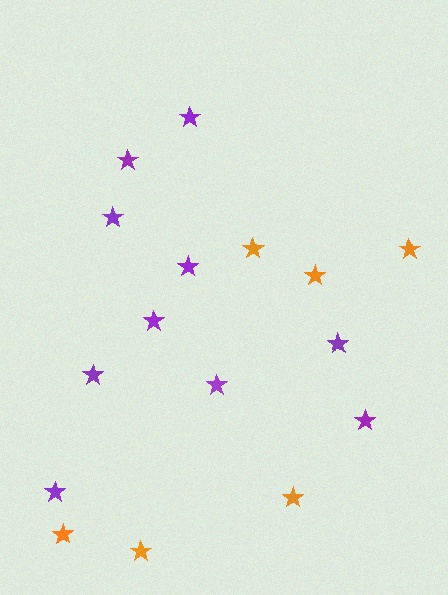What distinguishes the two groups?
There are 2 groups: one group of purple stars (10) and one group of orange stars (6).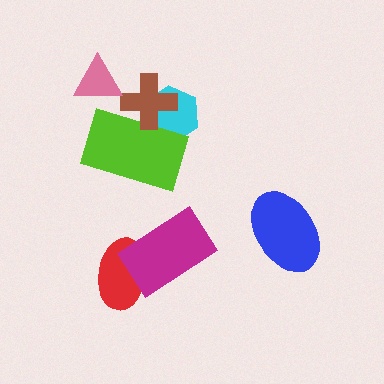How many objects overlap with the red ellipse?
1 object overlaps with the red ellipse.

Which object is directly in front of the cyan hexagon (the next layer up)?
The lime rectangle is directly in front of the cyan hexagon.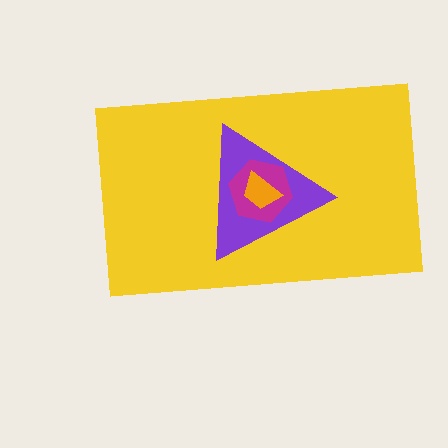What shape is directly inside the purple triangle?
The magenta hexagon.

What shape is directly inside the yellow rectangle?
The purple triangle.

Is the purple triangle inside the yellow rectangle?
Yes.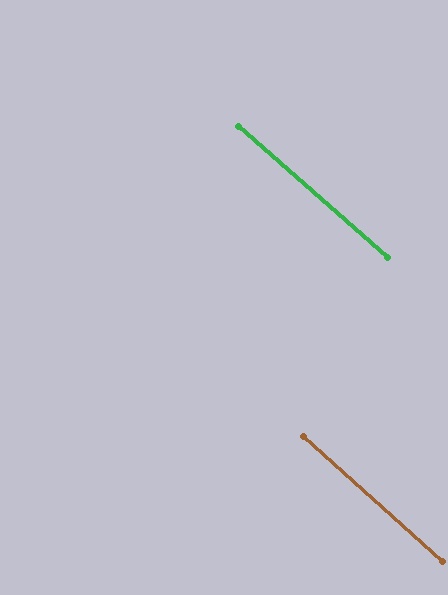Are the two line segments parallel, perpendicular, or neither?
Parallel — their directions differ by only 0.4°.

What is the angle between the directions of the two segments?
Approximately 0 degrees.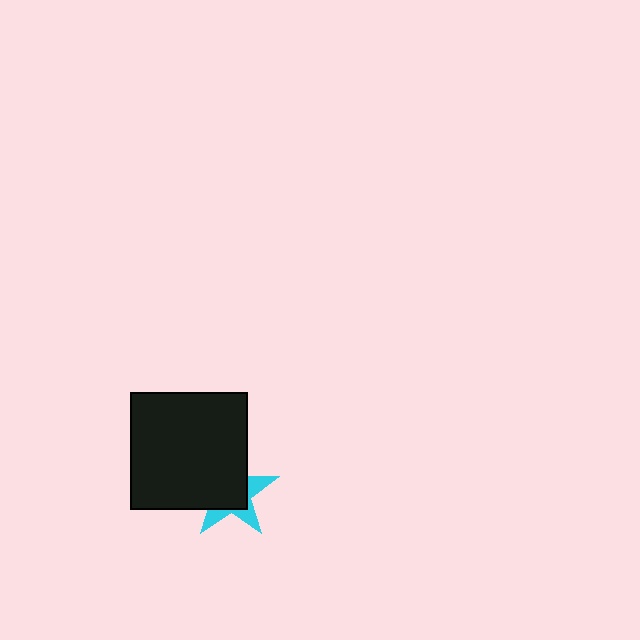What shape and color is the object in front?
The object in front is a black square.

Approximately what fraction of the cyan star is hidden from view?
Roughly 64% of the cyan star is hidden behind the black square.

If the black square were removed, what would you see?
You would see the complete cyan star.